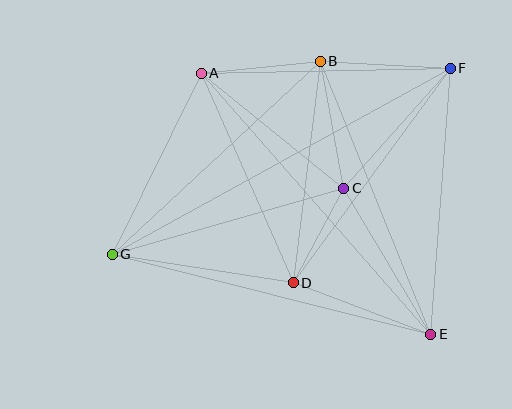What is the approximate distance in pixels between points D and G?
The distance between D and G is approximately 183 pixels.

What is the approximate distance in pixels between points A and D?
The distance between A and D is approximately 229 pixels.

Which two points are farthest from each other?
Points F and G are farthest from each other.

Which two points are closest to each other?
Points C and D are closest to each other.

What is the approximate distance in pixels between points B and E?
The distance between B and E is approximately 295 pixels.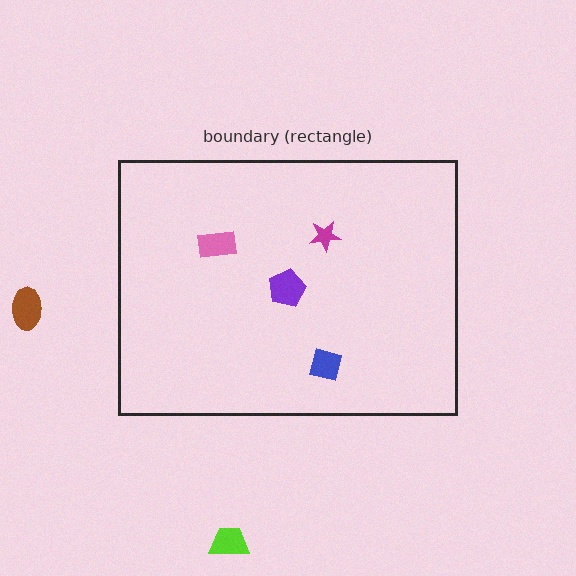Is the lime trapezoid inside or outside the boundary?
Outside.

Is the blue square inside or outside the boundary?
Inside.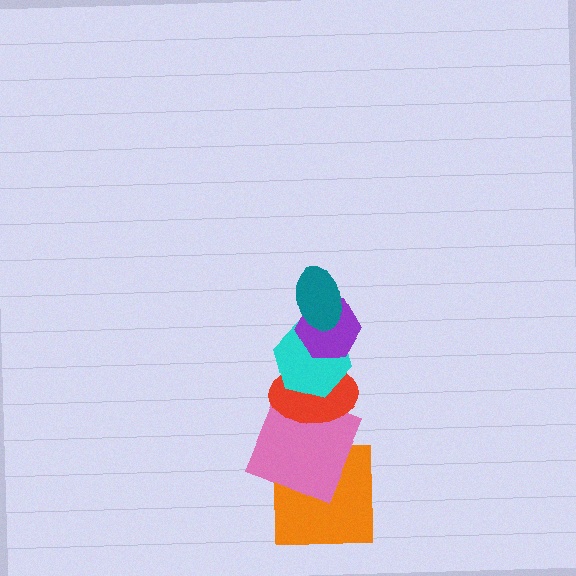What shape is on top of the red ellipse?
The cyan hexagon is on top of the red ellipse.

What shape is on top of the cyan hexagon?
The purple hexagon is on top of the cyan hexagon.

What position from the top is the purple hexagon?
The purple hexagon is 2nd from the top.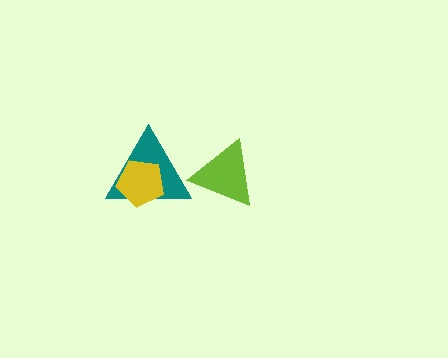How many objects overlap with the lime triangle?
1 object overlaps with the lime triangle.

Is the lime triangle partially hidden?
Yes, it is partially covered by another shape.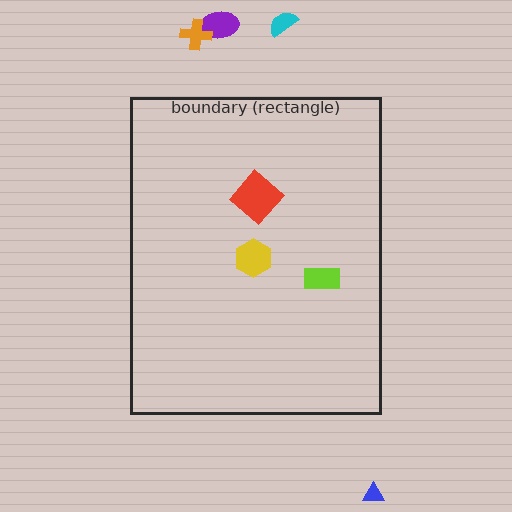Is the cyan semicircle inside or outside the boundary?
Outside.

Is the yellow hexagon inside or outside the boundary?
Inside.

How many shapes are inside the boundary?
3 inside, 4 outside.